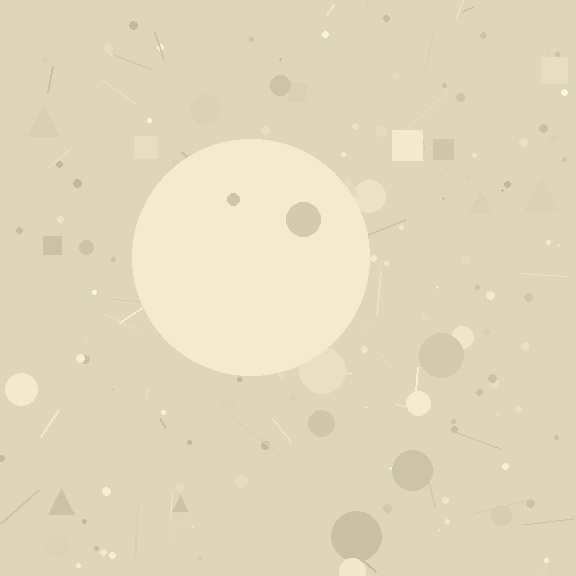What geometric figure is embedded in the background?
A circle is embedded in the background.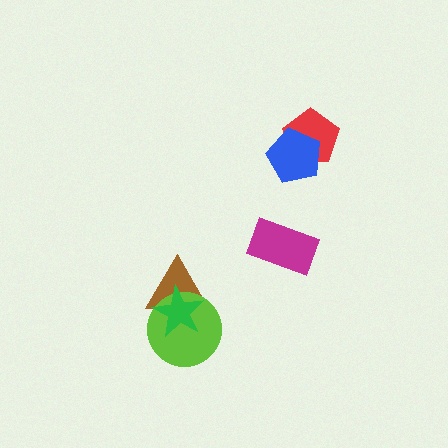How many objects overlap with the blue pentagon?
1 object overlaps with the blue pentagon.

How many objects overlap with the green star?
2 objects overlap with the green star.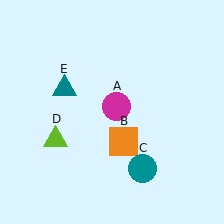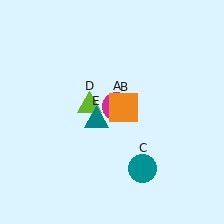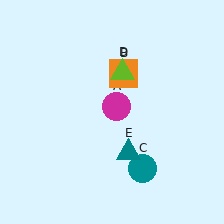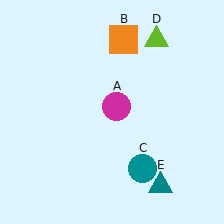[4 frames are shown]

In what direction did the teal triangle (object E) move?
The teal triangle (object E) moved down and to the right.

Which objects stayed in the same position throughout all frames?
Magenta circle (object A) and teal circle (object C) remained stationary.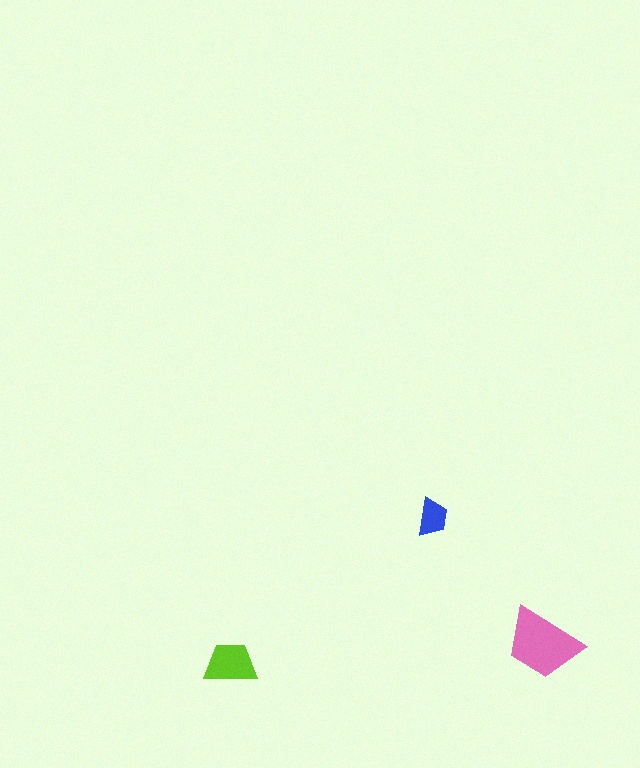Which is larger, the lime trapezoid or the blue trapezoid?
The lime one.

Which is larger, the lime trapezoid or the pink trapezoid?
The pink one.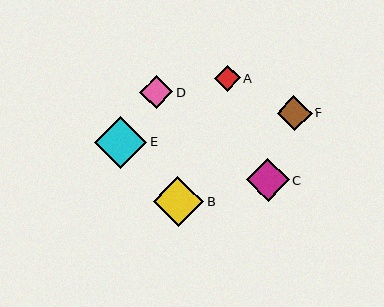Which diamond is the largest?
Diamond E is the largest with a size of approximately 52 pixels.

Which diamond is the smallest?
Diamond A is the smallest with a size of approximately 26 pixels.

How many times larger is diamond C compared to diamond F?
Diamond C is approximately 1.2 times the size of diamond F.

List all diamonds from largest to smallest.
From largest to smallest: E, B, C, F, D, A.